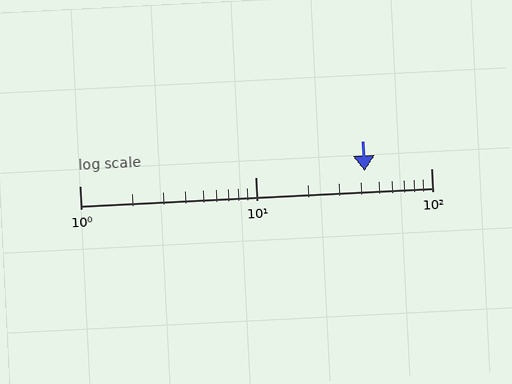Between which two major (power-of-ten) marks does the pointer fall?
The pointer is between 10 and 100.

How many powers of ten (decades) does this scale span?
The scale spans 2 decades, from 1 to 100.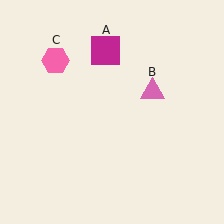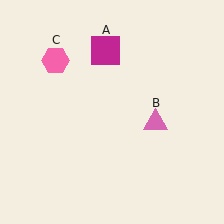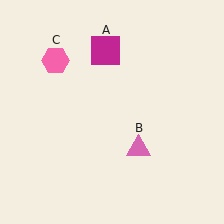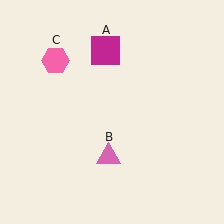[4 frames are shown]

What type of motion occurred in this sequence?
The pink triangle (object B) rotated clockwise around the center of the scene.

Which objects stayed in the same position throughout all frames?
Magenta square (object A) and pink hexagon (object C) remained stationary.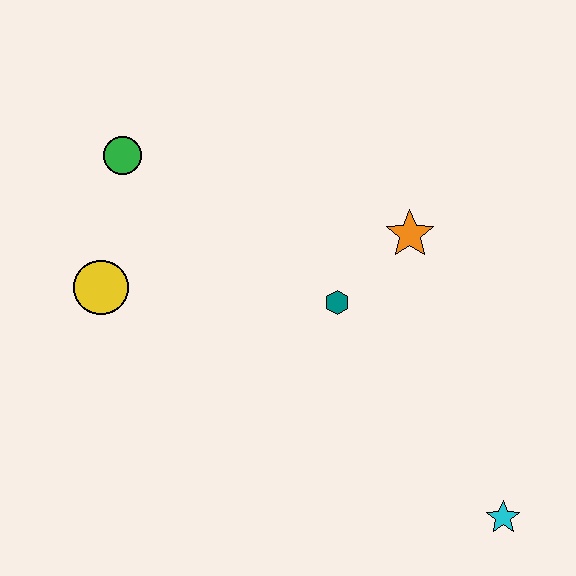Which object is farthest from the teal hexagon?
The cyan star is farthest from the teal hexagon.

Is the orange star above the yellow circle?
Yes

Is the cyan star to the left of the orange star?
No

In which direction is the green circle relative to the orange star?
The green circle is to the left of the orange star.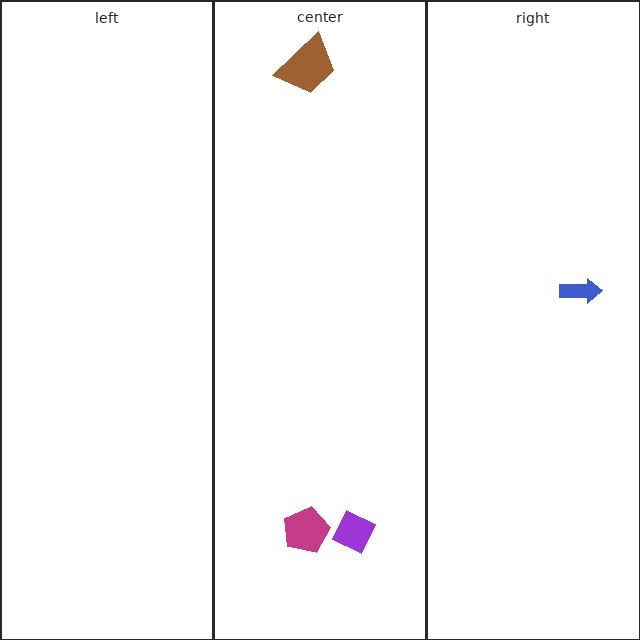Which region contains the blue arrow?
The right region.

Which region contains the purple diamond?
The center region.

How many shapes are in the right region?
1.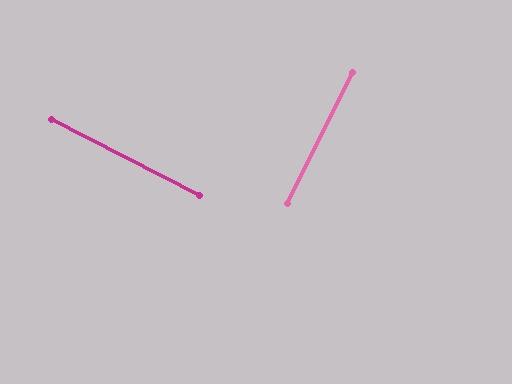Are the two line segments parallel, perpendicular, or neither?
Perpendicular — they meet at approximately 89°.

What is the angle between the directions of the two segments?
Approximately 89 degrees.